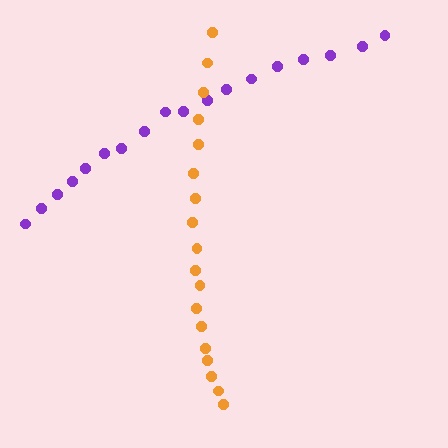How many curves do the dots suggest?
There are 2 distinct paths.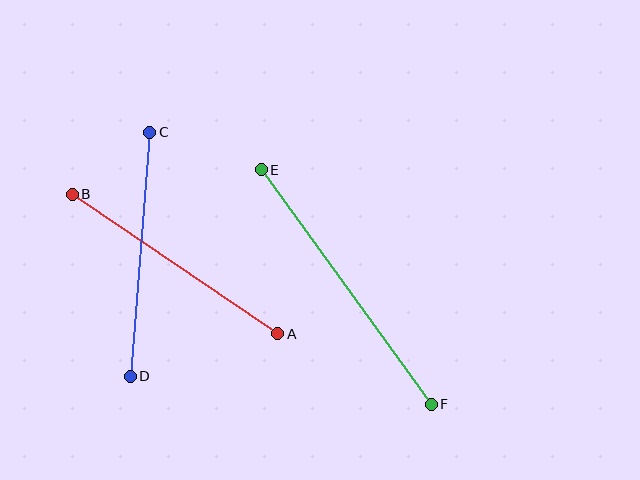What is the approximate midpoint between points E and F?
The midpoint is at approximately (346, 287) pixels.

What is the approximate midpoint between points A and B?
The midpoint is at approximately (175, 264) pixels.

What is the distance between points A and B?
The distance is approximately 248 pixels.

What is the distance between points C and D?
The distance is approximately 245 pixels.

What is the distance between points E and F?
The distance is approximately 289 pixels.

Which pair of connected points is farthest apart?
Points E and F are farthest apart.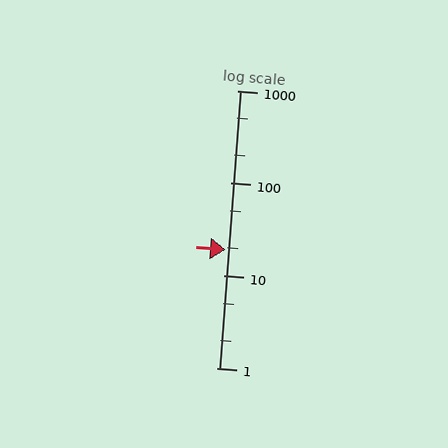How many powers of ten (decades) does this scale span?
The scale spans 3 decades, from 1 to 1000.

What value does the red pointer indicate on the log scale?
The pointer indicates approximately 19.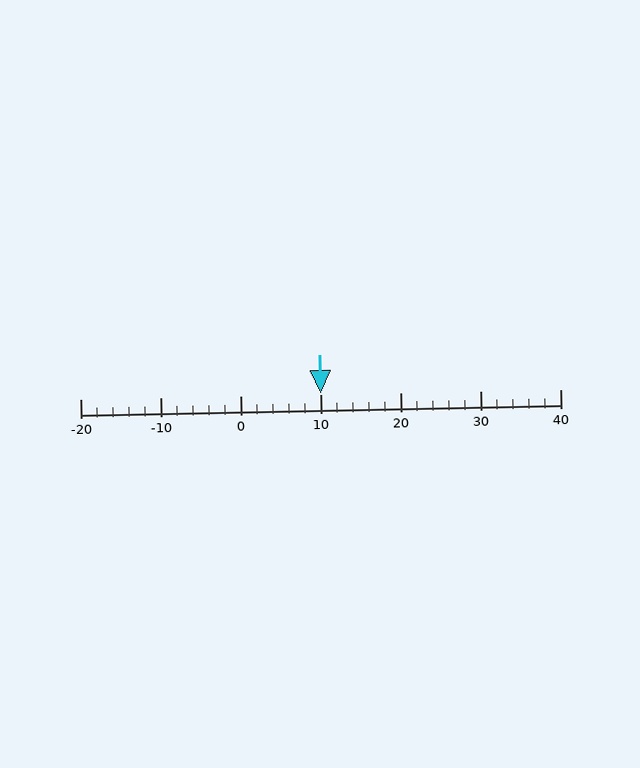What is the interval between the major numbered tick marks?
The major tick marks are spaced 10 units apart.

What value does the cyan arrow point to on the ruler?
The cyan arrow points to approximately 10.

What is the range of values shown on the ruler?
The ruler shows values from -20 to 40.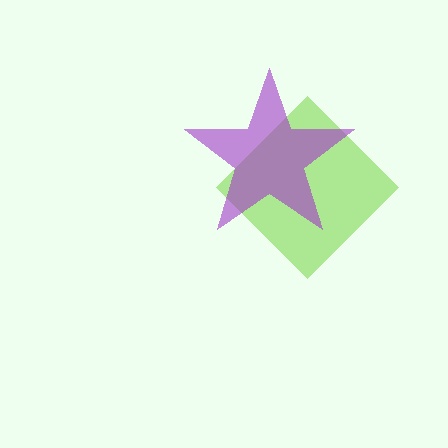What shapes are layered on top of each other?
The layered shapes are: a lime diamond, a purple star.